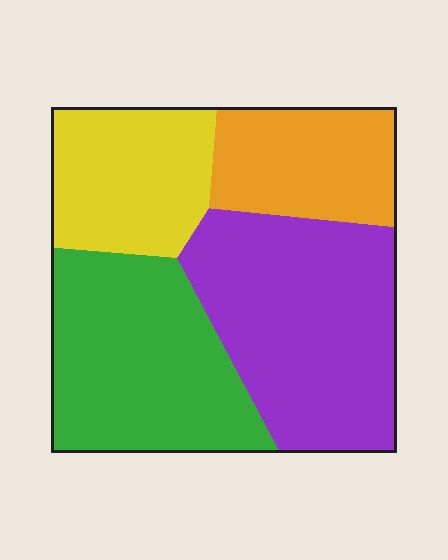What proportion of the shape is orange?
Orange takes up less than a quarter of the shape.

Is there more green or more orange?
Green.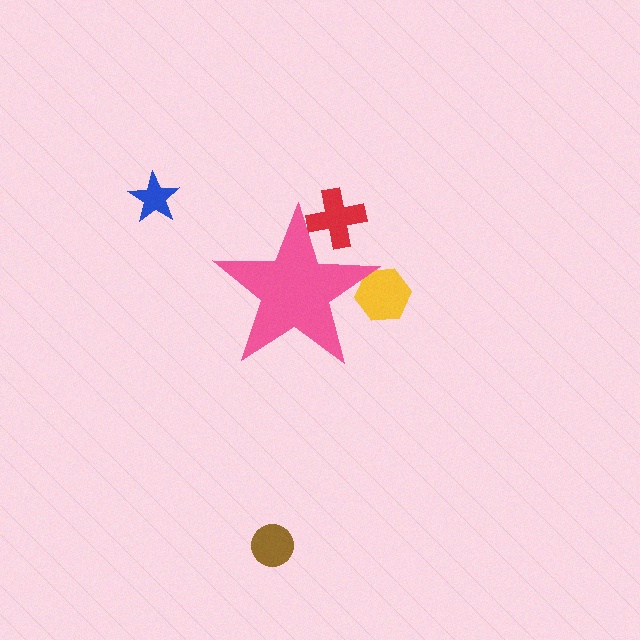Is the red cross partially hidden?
Yes, the red cross is partially hidden behind the pink star.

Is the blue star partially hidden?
No, the blue star is fully visible.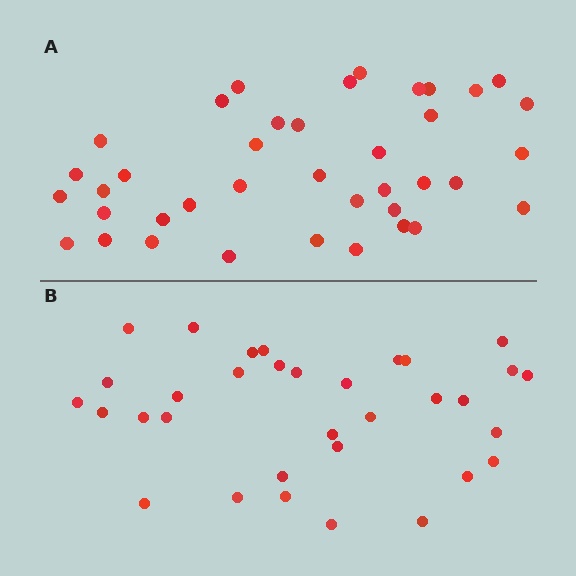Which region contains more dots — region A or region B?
Region A (the top region) has more dots.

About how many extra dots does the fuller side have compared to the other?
Region A has about 6 more dots than region B.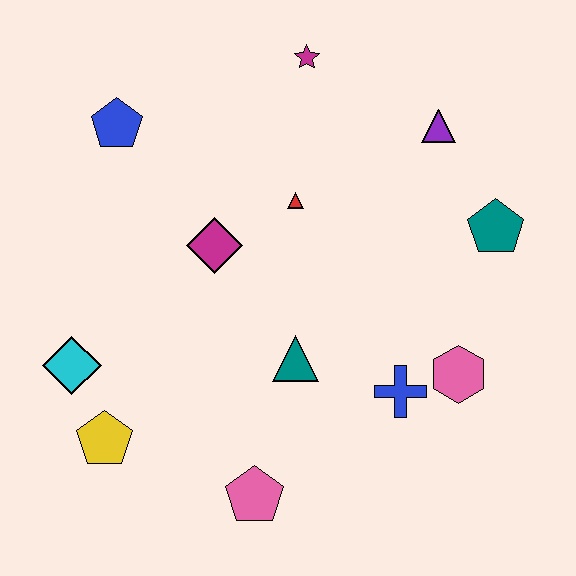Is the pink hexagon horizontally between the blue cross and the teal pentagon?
Yes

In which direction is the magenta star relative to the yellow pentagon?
The magenta star is above the yellow pentagon.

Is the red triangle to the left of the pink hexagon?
Yes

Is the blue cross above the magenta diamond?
No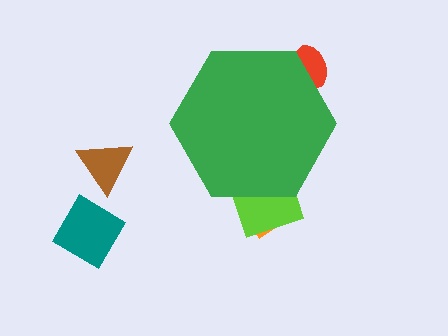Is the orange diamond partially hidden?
Yes, the orange diamond is partially hidden behind the green hexagon.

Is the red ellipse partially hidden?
Yes, the red ellipse is partially hidden behind the green hexagon.